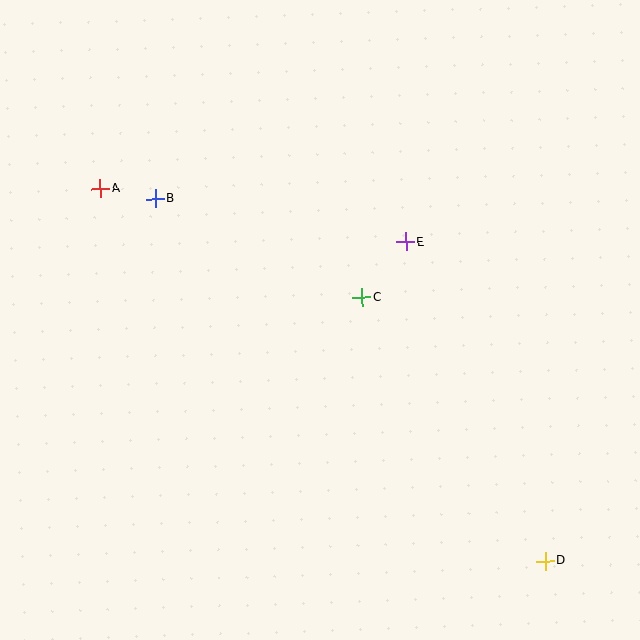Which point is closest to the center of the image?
Point C at (362, 298) is closest to the center.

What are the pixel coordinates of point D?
Point D is at (545, 561).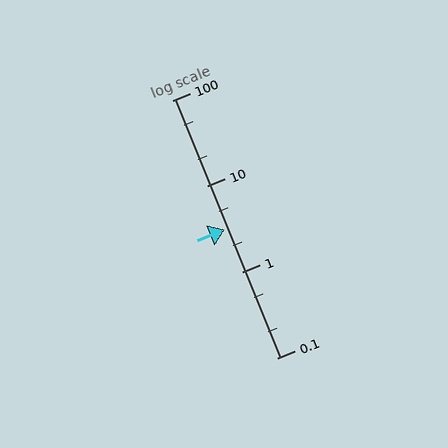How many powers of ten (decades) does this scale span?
The scale spans 3 decades, from 0.1 to 100.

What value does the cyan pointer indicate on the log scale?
The pointer indicates approximately 3.1.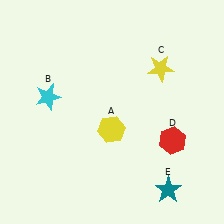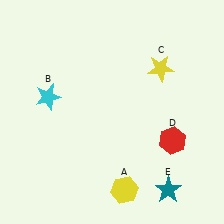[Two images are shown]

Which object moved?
The yellow hexagon (A) moved down.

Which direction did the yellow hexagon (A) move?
The yellow hexagon (A) moved down.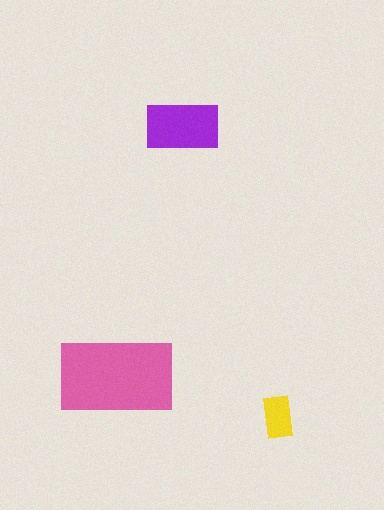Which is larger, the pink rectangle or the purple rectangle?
The pink one.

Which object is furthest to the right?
The yellow rectangle is rightmost.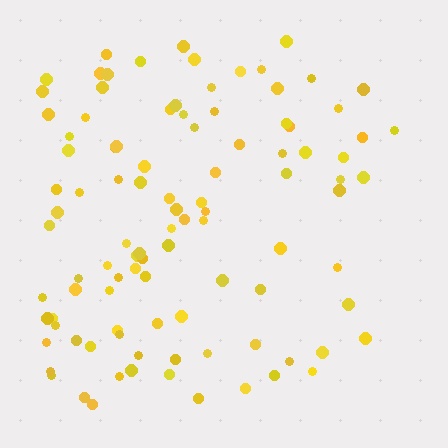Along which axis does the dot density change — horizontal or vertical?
Horizontal.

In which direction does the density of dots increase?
From right to left, with the left side densest.